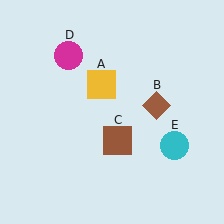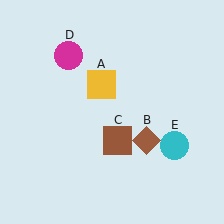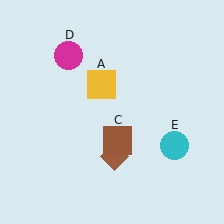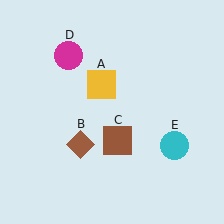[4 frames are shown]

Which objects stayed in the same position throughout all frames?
Yellow square (object A) and brown square (object C) and magenta circle (object D) and cyan circle (object E) remained stationary.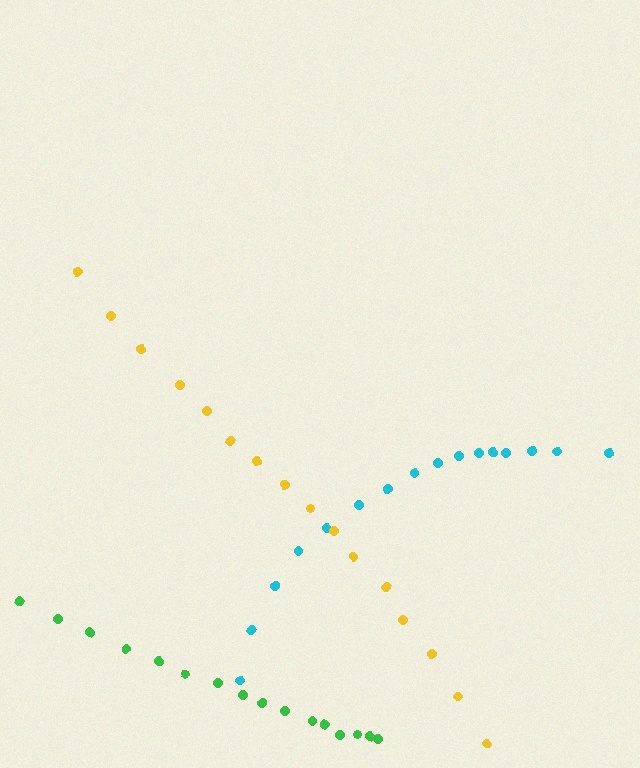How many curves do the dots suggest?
There are 3 distinct paths.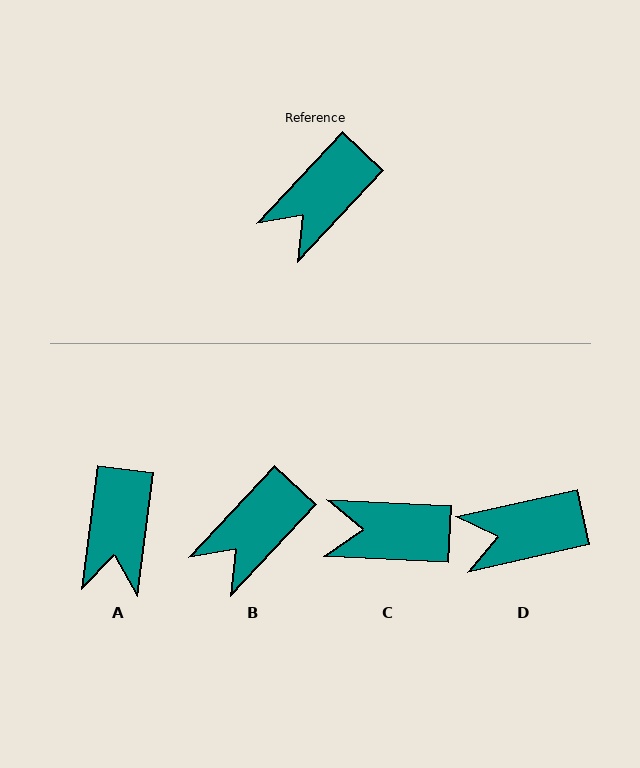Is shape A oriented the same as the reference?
No, it is off by about 36 degrees.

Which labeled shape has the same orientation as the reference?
B.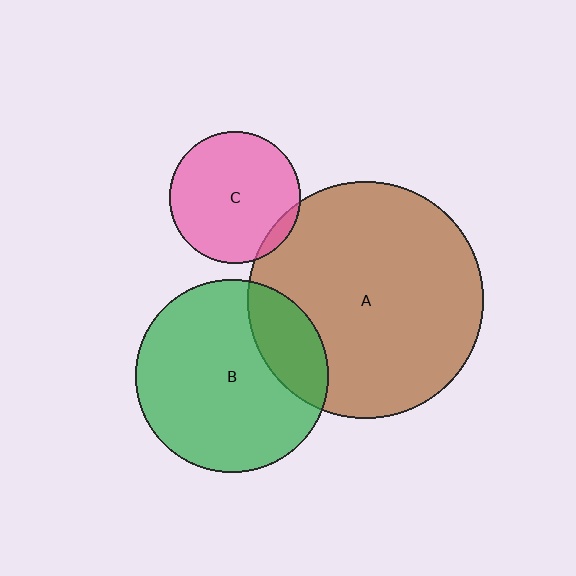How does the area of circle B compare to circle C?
Approximately 2.1 times.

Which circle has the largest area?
Circle A (brown).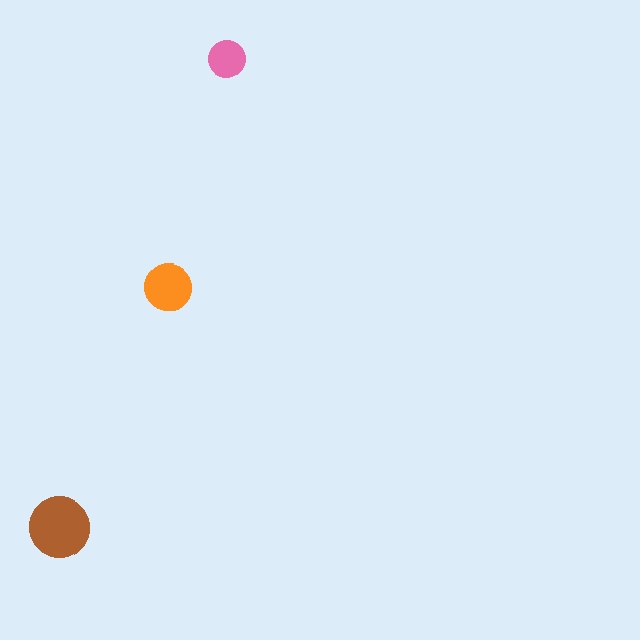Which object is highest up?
The pink circle is topmost.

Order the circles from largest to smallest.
the brown one, the orange one, the pink one.